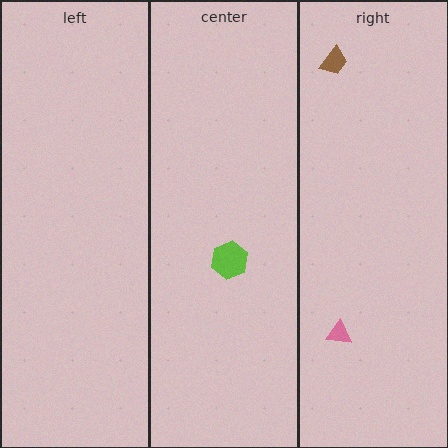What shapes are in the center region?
The lime hexagon.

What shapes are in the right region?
The brown trapezoid, the pink triangle.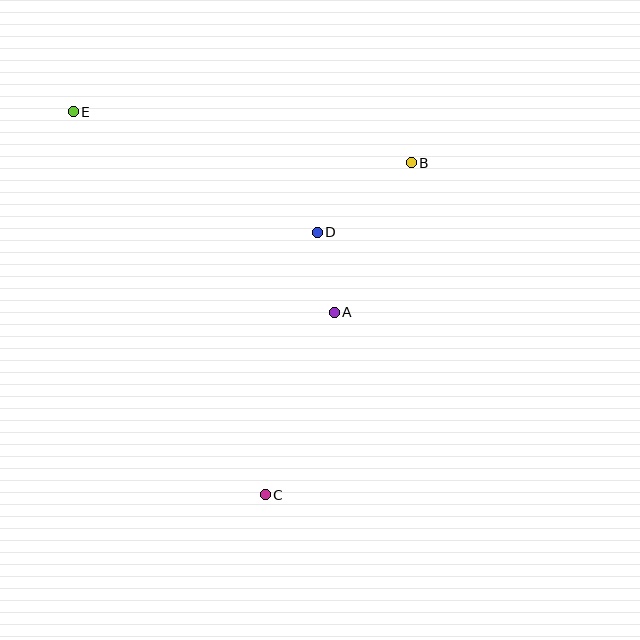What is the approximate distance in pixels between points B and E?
The distance between B and E is approximately 342 pixels.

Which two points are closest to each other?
Points A and D are closest to each other.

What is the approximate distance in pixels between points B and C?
The distance between B and C is approximately 363 pixels.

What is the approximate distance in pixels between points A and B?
The distance between A and B is approximately 168 pixels.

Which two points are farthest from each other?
Points C and E are farthest from each other.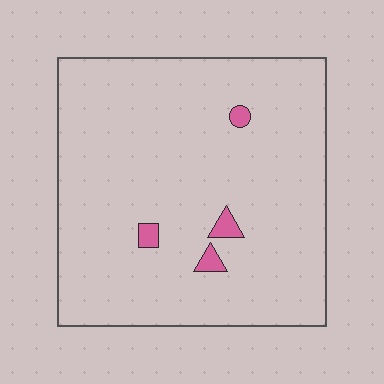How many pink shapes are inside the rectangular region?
4.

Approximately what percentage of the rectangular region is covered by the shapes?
Approximately 5%.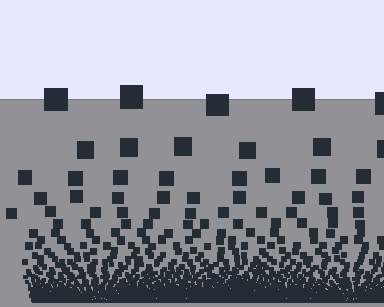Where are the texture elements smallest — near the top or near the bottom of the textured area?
Near the bottom.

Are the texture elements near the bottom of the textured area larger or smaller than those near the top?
Smaller. The gradient is inverted — elements near the bottom are smaller and denser.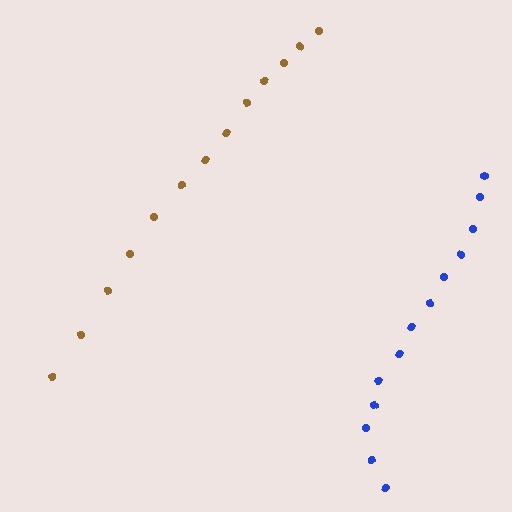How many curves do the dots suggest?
There are 2 distinct paths.